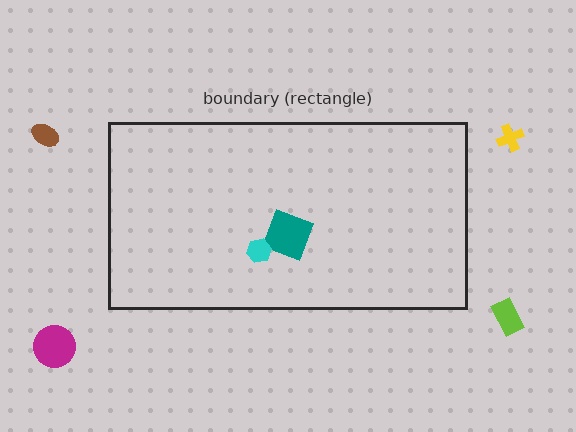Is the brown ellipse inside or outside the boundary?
Outside.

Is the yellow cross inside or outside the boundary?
Outside.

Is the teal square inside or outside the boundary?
Inside.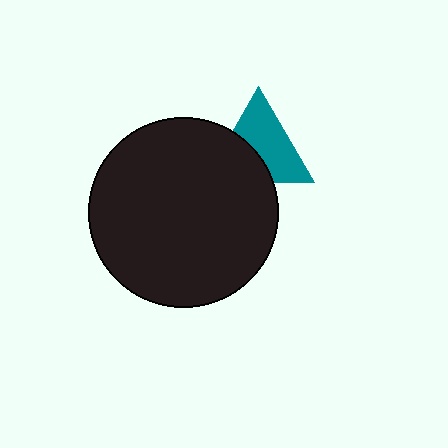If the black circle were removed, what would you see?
You would see the complete teal triangle.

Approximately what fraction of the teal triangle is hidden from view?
Roughly 39% of the teal triangle is hidden behind the black circle.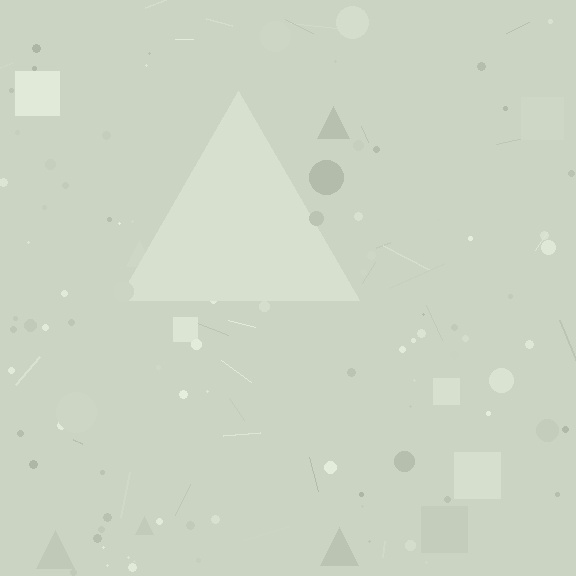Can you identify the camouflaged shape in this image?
The camouflaged shape is a triangle.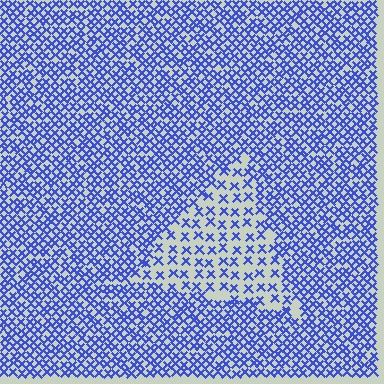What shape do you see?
I see a triangle.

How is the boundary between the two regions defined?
The boundary is defined by a change in element density (approximately 2.2x ratio). All elements are the same color, size, and shape.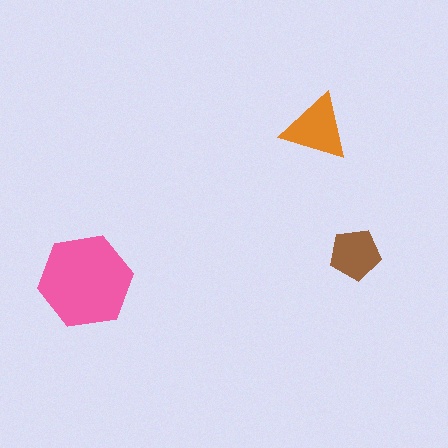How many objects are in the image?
There are 3 objects in the image.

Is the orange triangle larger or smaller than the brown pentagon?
Larger.